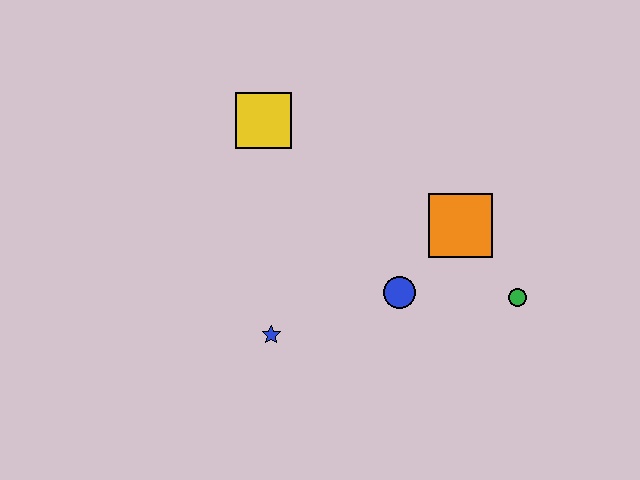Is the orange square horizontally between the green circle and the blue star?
Yes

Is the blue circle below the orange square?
Yes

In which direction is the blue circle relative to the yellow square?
The blue circle is below the yellow square.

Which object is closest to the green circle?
The orange square is closest to the green circle.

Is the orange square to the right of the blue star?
Yes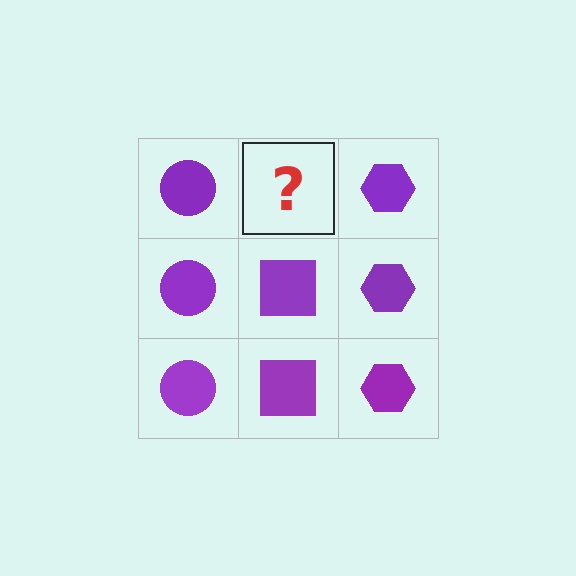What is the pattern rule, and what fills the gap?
The rule is that each column has a consistent shape. The gap should be filled with a purple square.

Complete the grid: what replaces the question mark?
The question mark should be replaced with a purple square.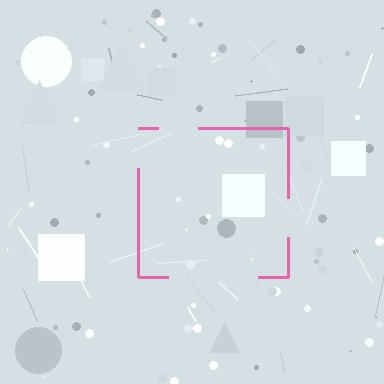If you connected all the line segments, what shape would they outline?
They would outline a square.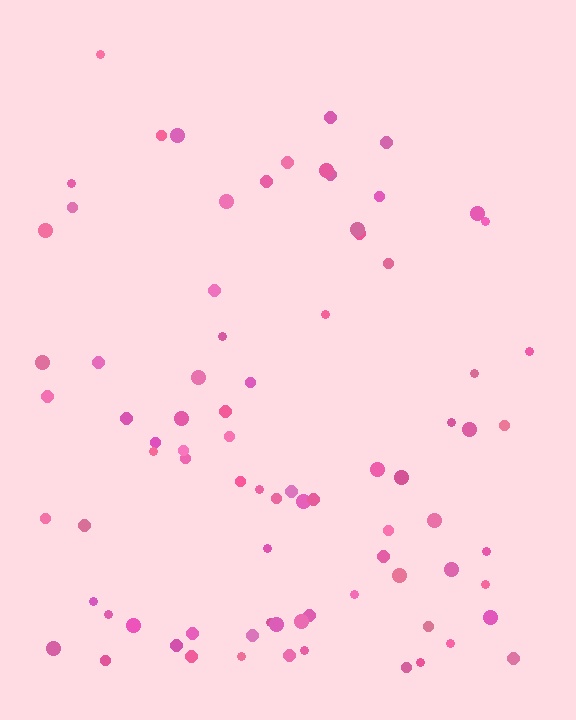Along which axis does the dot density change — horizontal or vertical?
Vertical.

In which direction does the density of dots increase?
From top to bottom, with the bottom side densest.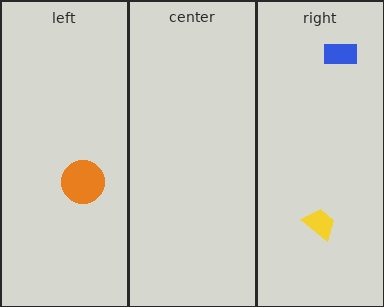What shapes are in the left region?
The orange circle.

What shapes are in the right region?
The blue rectangle, the yellow trapezoid.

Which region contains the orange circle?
The left region.